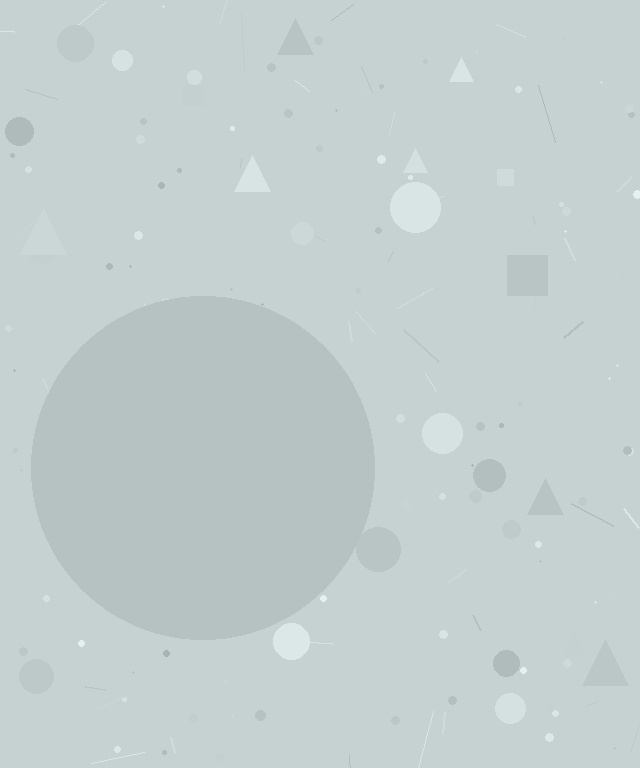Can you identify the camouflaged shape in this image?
The camouflaged shape is a circle.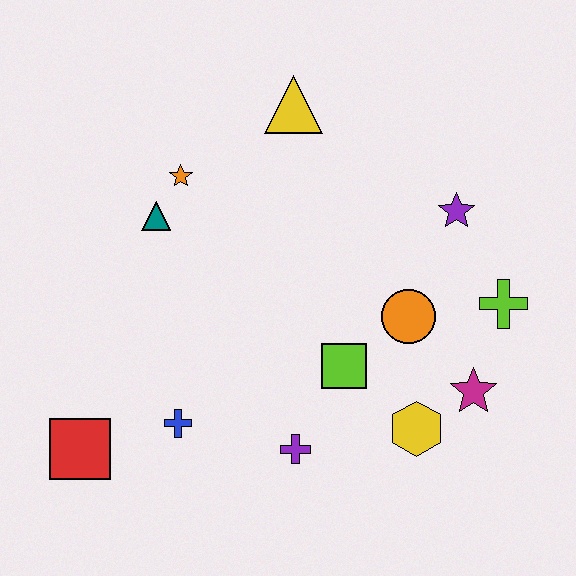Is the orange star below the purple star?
No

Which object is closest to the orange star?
The teal triangle is closest to the orange star.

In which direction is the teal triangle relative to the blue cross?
The teal triangle is above the blue cross.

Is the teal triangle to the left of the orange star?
Yes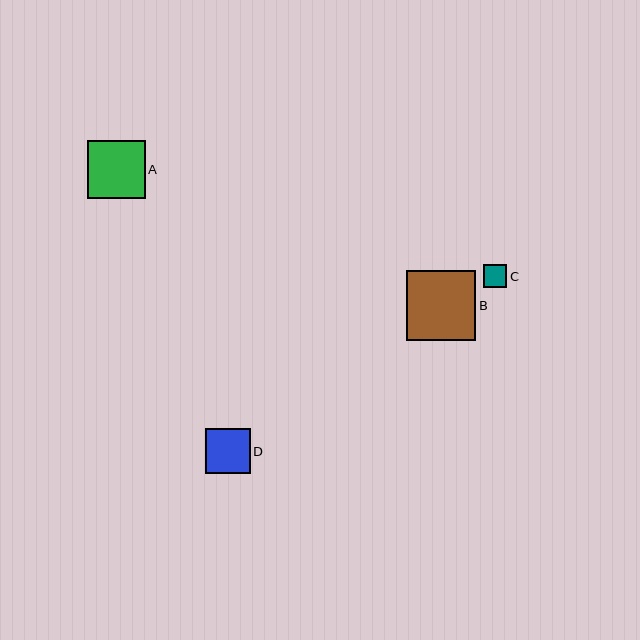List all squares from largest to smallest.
From largest to smallest: B, A, D, C.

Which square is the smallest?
Square C is the smallest with a size of approximately 23 pixels.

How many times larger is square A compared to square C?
Square A is approximately 2.5 times the size of square C.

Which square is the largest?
Square B is the largest with a size of approximately 69 pixels.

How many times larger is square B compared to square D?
Square B is approximately 1.5 times the size of square D.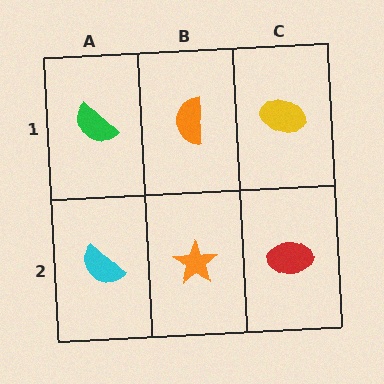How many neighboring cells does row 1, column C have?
2.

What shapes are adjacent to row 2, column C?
A yellow ellipse (row 1, column C), an orange star (row 2, column B).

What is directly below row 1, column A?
A cyan semicircle.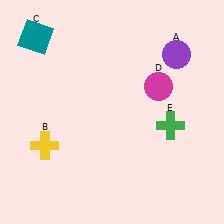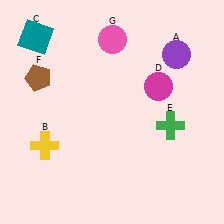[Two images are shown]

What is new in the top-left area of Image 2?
A brown pentagon (F) was added in the top-left area of Image 2.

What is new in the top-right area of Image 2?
A pink circle (G) was added in the top-right area of Image 2.